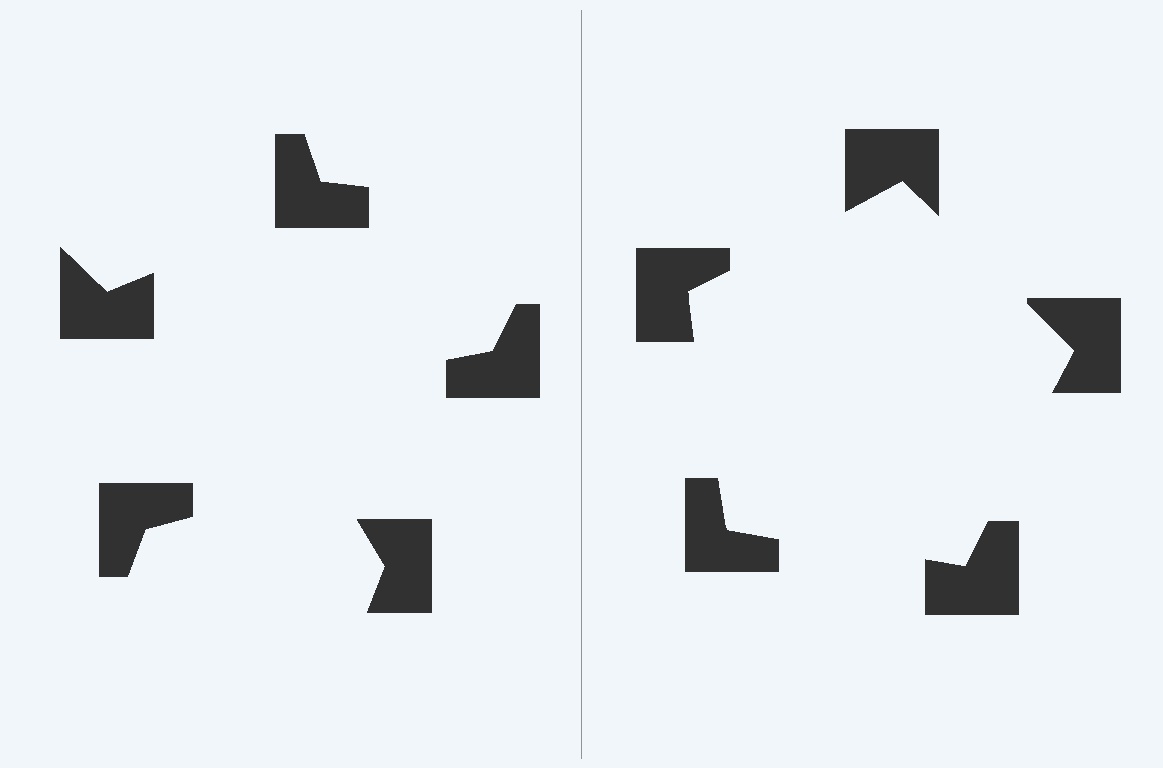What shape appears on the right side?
An illusory pentagon.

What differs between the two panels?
The notched squares are positioned identically on both sides; only the wedge orientations differ. On the right they align to a pentagon; on the left they are misaligned.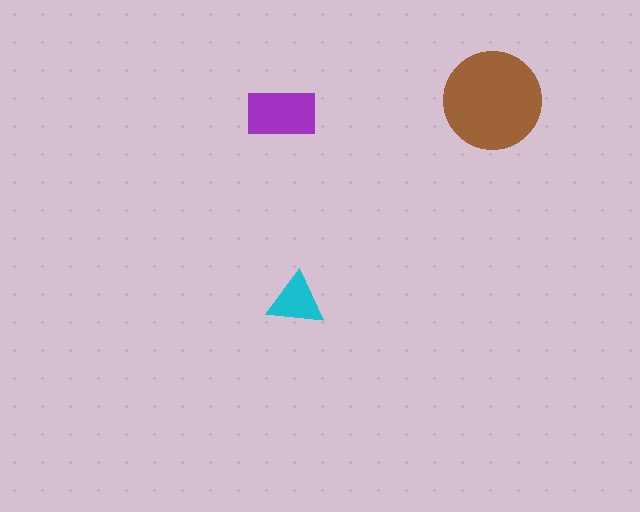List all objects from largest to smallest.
The brown circle, the purple rectangle, the cyan triangle.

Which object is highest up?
The brown circle is topmost.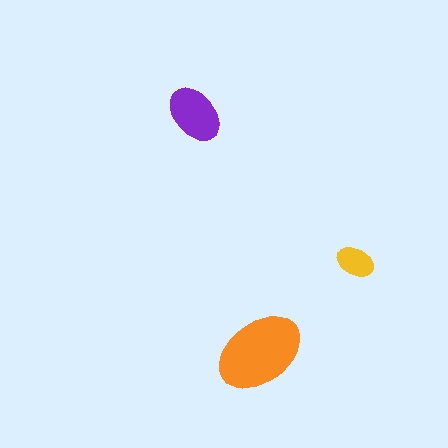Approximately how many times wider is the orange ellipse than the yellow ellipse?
About 2.5 times wider.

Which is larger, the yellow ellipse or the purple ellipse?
The purple one.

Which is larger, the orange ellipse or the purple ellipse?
The orange one.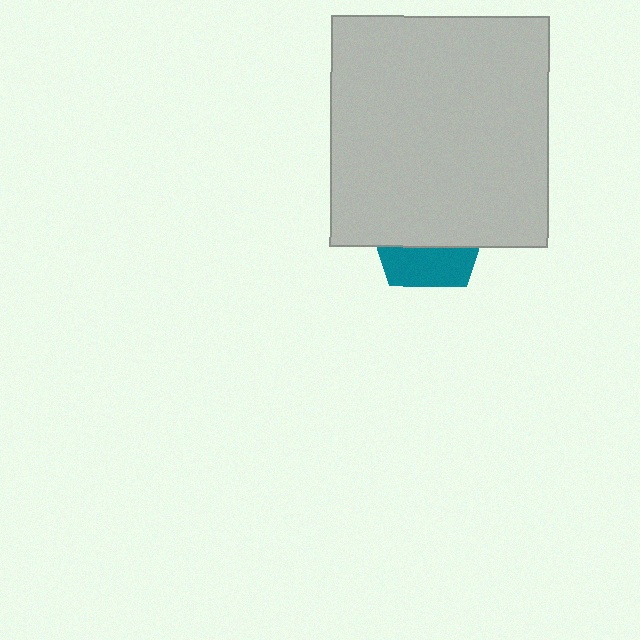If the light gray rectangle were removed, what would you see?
You would see the complete teal pentagon.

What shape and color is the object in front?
The object in front is a light gray rectangle.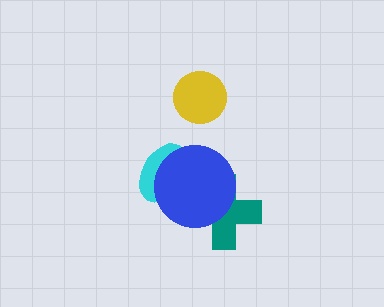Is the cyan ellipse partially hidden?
Yes, it is partially covered by another shape.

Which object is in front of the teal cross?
The blue circle is in front of the teal cross.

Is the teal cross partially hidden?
Yes, it is partially covered by another shape.